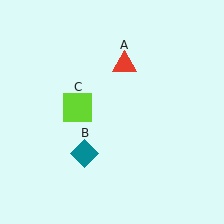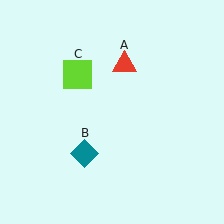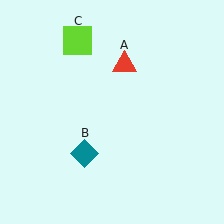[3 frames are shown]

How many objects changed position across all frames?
1 object changed position: lime square (object C).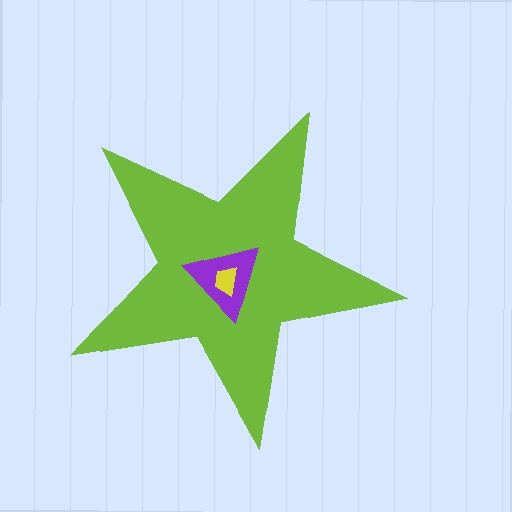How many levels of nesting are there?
3.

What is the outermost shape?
The lime star.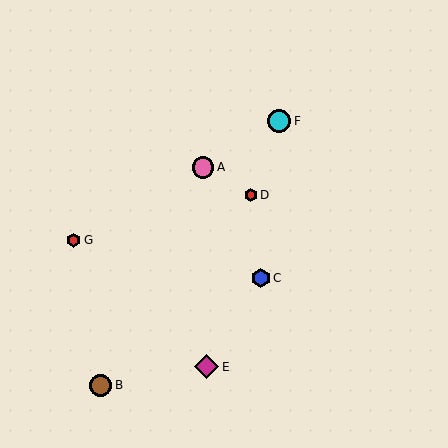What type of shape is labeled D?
Shape D is a red hexagon.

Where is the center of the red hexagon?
The center of the red hexagon is at (74, 240).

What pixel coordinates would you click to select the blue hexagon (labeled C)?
Click at (261, 278) to select the blue hexagon C.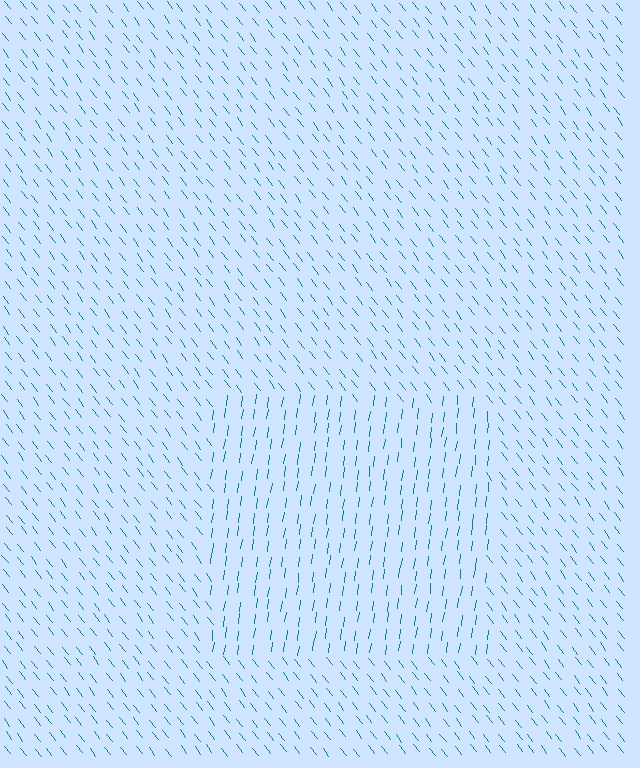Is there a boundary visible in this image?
Yes, there is a texture boundary formed by a change in line orientation.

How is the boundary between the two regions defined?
The boundary is defined purely by a change in line orientation (approximately 45 degrees difference). All lines are the same color and thickness.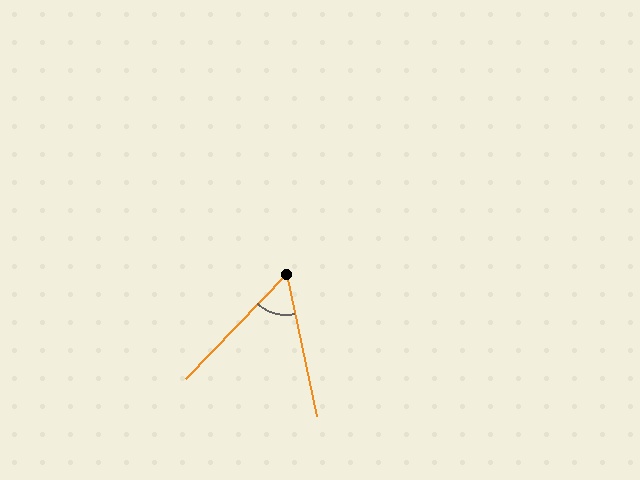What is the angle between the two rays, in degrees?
Approximately 56 degrees.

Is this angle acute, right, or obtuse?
It is acute.